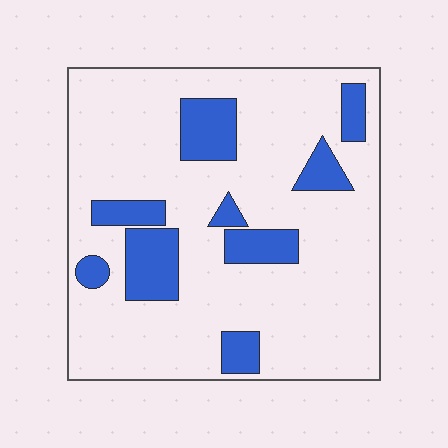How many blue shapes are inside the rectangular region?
9.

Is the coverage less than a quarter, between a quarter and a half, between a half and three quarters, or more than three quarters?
Less than a quarter.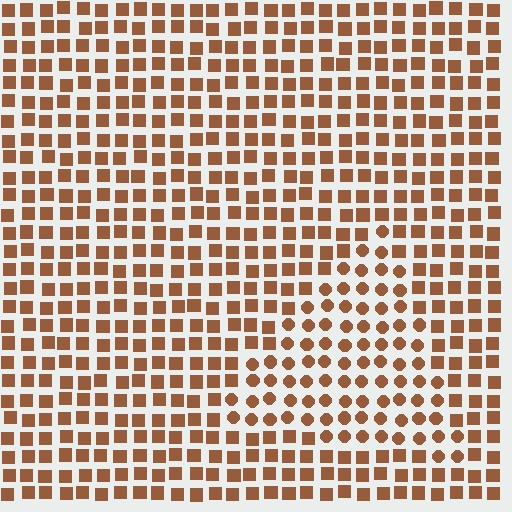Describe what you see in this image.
The image is filled with small brown elements arranged in a uniform grid. A triangle-shaped region contains circles, while the surrounding area contains squares. The boundary is defined purely by the change in element shape.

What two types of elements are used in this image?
The image uses circles inside the triangle region and squares outside it.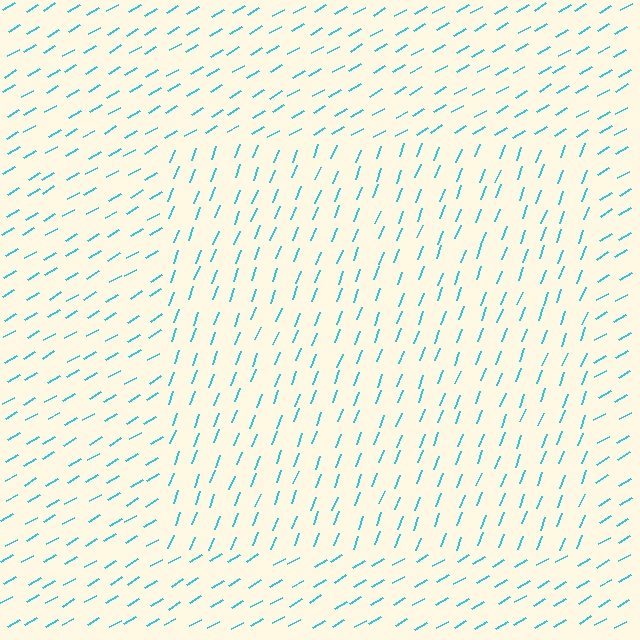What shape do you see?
I see a rectangle.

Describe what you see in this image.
The image is filled with small cyan line segments. A rectangle region in the image has lines oriented differently from the surrounding lines, creating a visible texture boundary.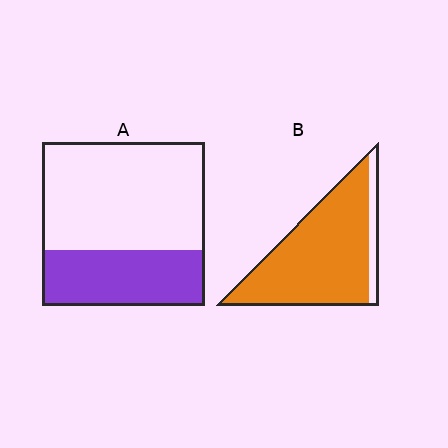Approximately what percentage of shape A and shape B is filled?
A is approximately 35% and B is approximately 90%.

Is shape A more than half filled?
No.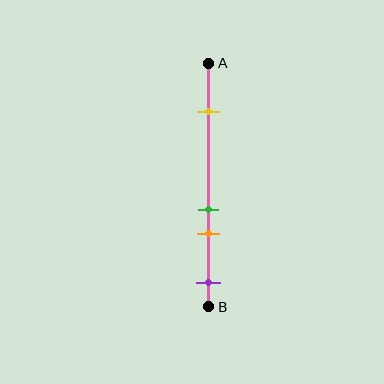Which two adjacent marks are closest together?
The green and orange marks are the closest adjacent pair.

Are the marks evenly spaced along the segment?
No, the marks are not evenly spaced.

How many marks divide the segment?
There are 4 marks dividing the segment.